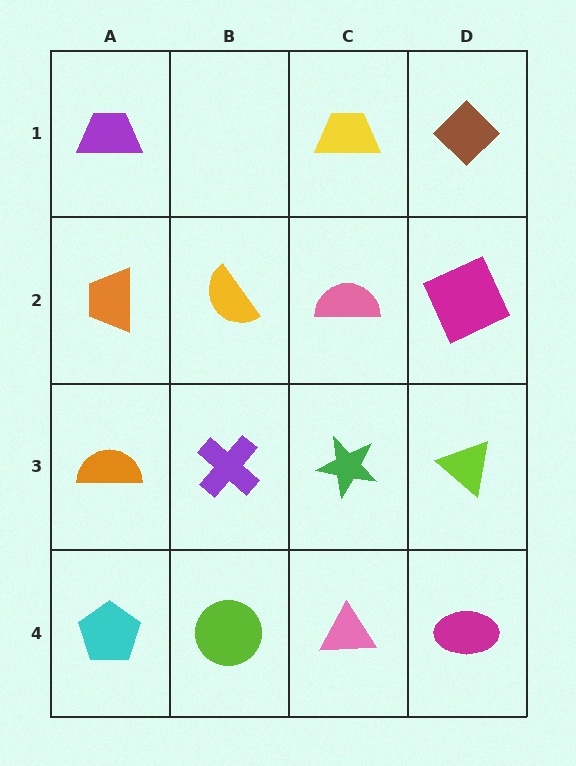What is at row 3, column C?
A green star.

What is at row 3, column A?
An orange semicircle.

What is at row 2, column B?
A yellow semicircle.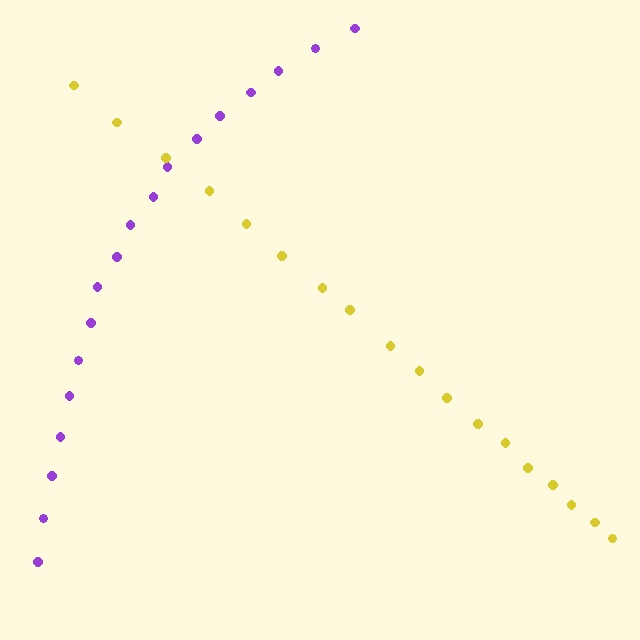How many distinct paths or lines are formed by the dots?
There are 2 distinct paths.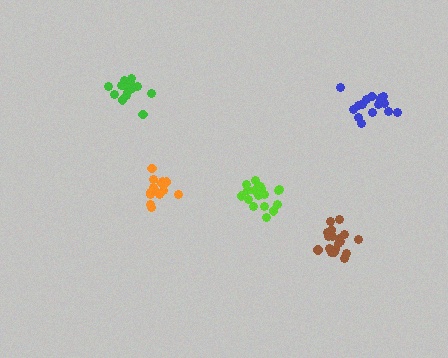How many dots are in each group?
Group 1: 18 dots, Group 2: 14 dots, Group 3: 14 dots, Group 4: 18 dots, Group 5: 17 dots (81 total).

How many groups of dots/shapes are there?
There are 5 groups.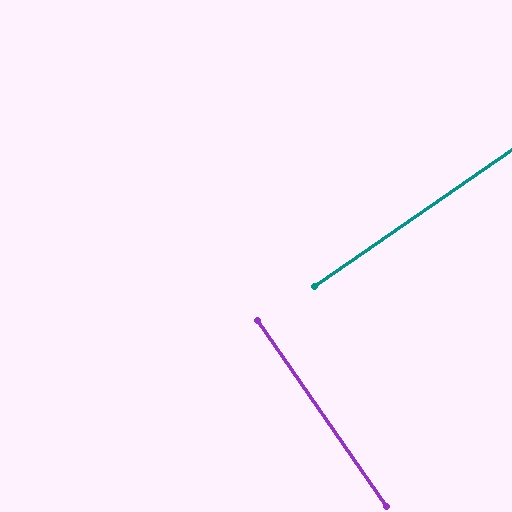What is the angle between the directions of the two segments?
Approximately 90 degrees.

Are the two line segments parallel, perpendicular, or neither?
Perpendicular — they meet at approximately 90°.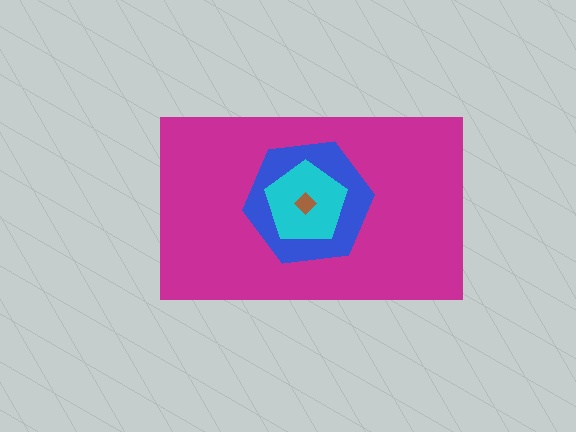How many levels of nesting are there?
4.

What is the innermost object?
The brown diamond.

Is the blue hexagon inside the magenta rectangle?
Yes.